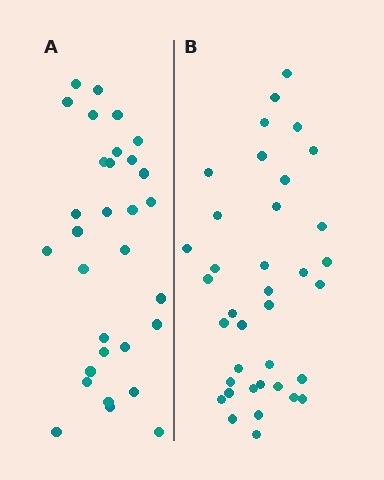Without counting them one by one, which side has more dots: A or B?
Region B (the right region) has more dots.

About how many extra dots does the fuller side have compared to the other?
Region B has about 6 more dots than region A.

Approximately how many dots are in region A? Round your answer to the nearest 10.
About 30 dots. (The exact count is 31, which rounds to 30.)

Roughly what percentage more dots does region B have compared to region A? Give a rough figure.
About 20% more.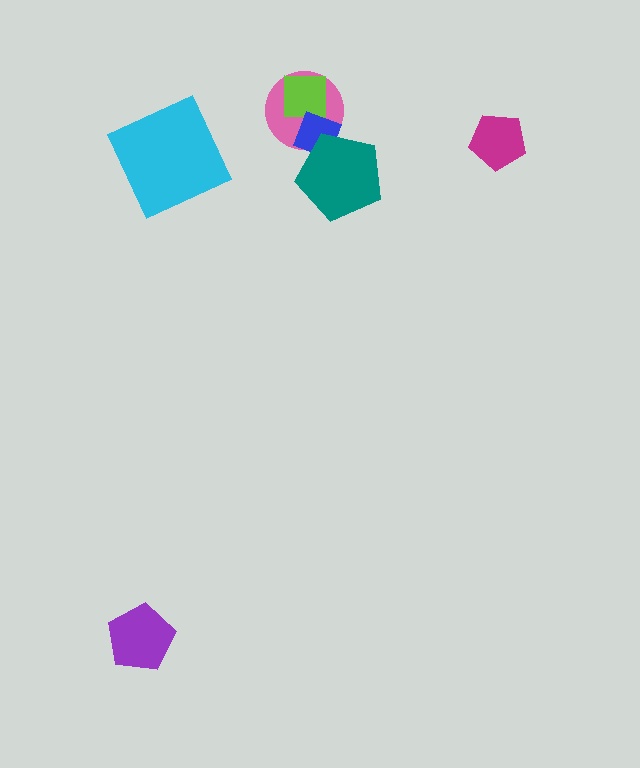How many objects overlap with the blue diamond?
3 objects overlap with the blue diamond.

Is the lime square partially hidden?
Yes, it is partially covered by another shape.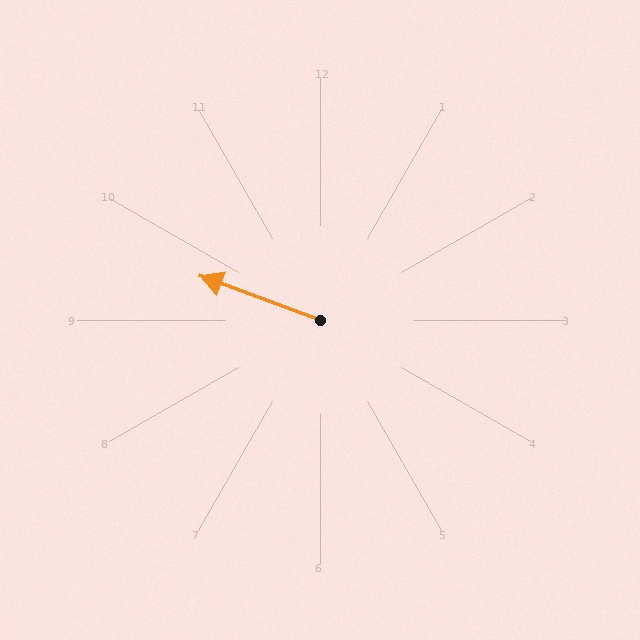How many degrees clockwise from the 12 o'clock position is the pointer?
Approximately 290 degrees.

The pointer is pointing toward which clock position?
Roughly 10 o'clock.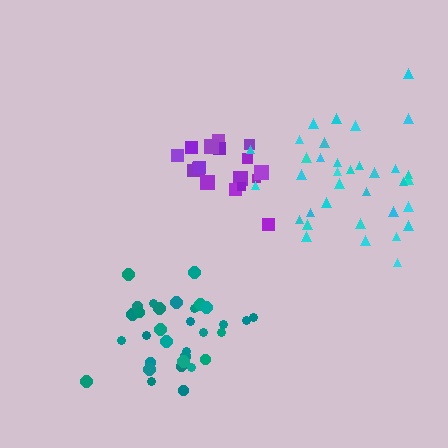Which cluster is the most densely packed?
Teal.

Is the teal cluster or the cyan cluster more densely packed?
Teal.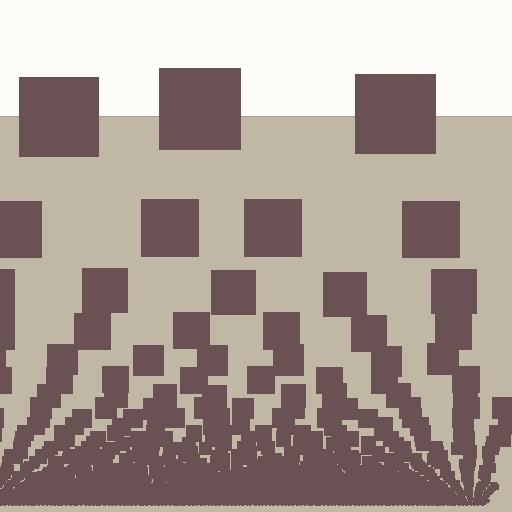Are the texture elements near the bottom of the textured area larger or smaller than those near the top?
Smaller. The gradient is inverted — elements near the bottom are smaller and denser.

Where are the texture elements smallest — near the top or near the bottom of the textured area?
Near the bottom.